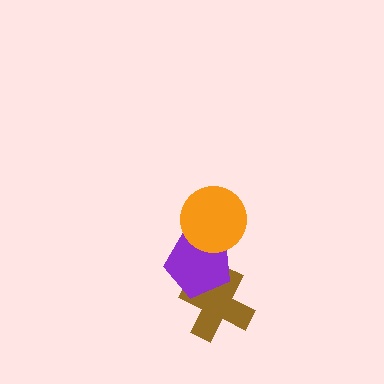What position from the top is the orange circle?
The orange circle is 1st from the top.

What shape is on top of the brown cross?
The purple pentagon is on top of the brown cross.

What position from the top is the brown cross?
The brown cross is 3rd from the top.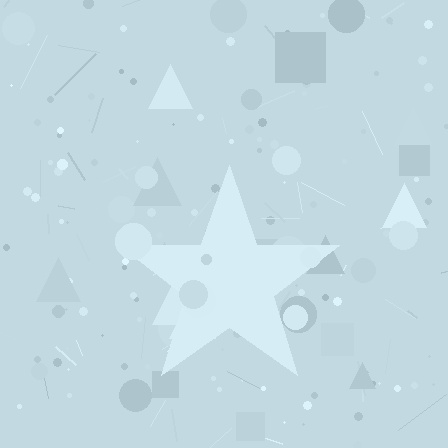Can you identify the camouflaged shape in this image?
The camouflaged shape is a star.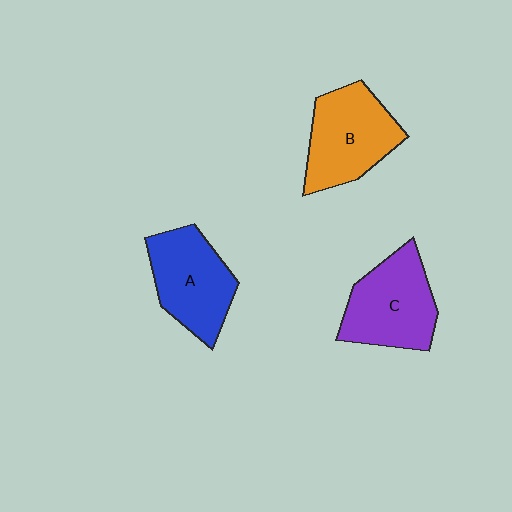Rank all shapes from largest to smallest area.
From largest to smallest: C (purple), B (orange), A (blue).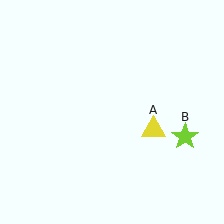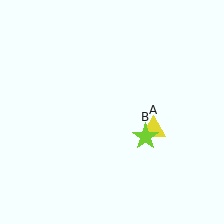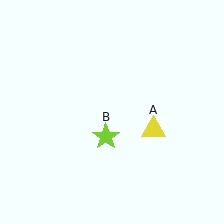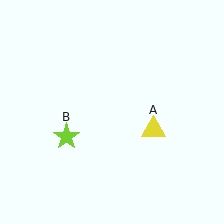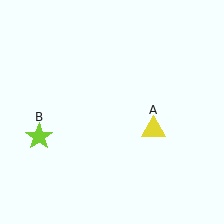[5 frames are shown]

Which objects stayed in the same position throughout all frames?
Yellow triangle (object A) remained stationary.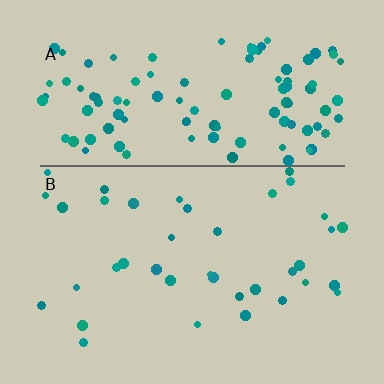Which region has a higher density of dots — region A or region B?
A (the top).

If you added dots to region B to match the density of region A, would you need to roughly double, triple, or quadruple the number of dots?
Approximately triple.